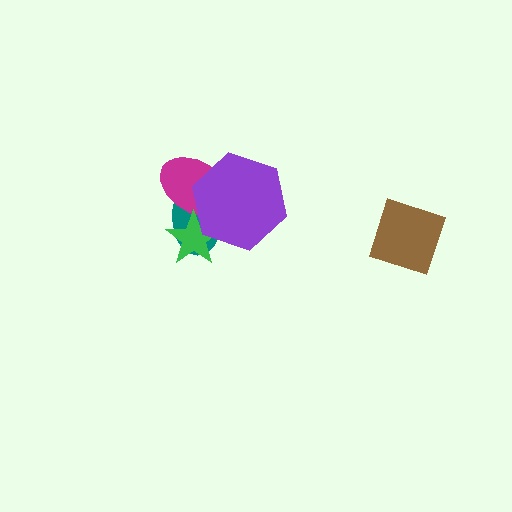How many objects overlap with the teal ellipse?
3 objects overlap with the teal ellipse.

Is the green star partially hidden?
Yes, it is partially covered by another shape.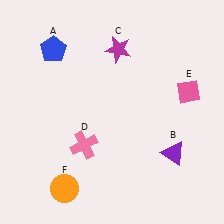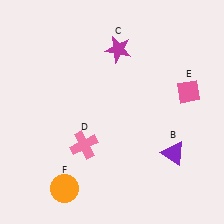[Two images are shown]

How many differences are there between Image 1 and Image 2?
There is 1 difference between the two images.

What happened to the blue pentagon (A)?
The blue pentagon (A) was removed in Image 2. It was in the top-left area of Image 1.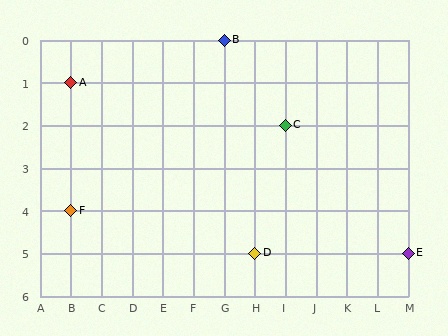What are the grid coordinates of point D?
Point D is at grid coordinates (H, 5).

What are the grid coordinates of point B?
Point B is at grid coordinates (G, 0).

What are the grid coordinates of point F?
Point F is at grid coordinates (B, 4).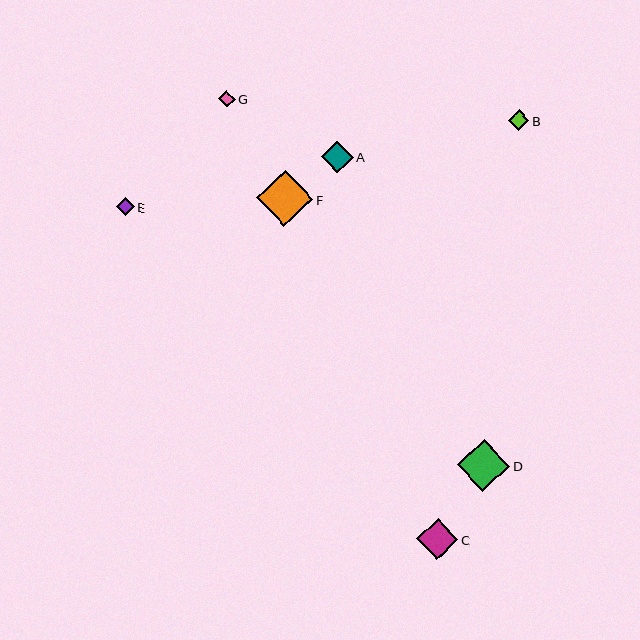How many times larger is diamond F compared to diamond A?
Diamond F is approximately 1.7 times the size of diamond A.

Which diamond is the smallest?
Diamond G is the smallest with a size of approximately 17 pixels.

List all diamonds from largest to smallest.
From largest to smallest: F, D, C, A, B, E, G.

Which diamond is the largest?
Diamond F is the largest with a size of approximately 56 pixels.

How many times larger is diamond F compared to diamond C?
Diamond F is approximately 1.3 times the size of diamond C.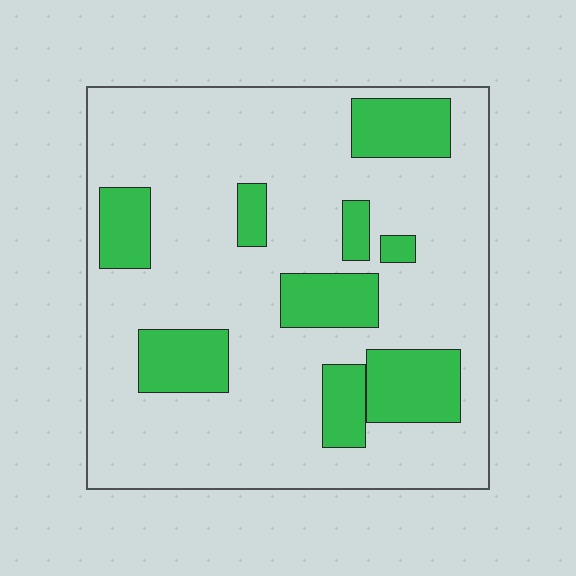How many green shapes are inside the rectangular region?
9.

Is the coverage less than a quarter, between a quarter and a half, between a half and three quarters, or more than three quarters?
Less than a quarter.